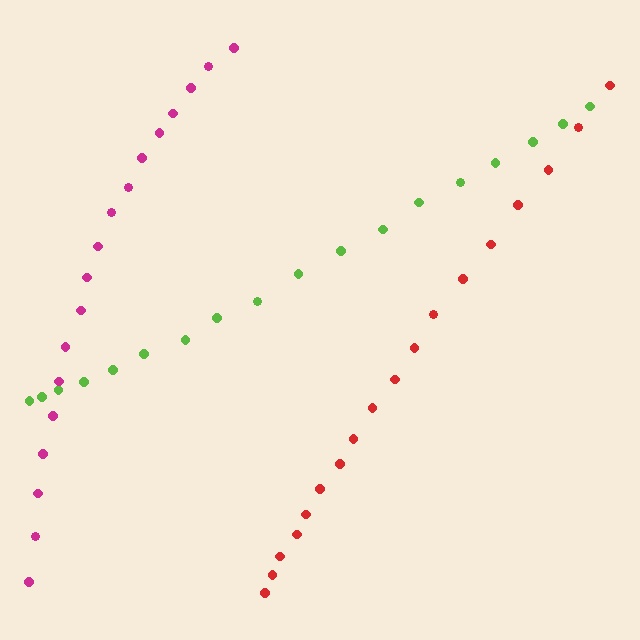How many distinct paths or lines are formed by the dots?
There are 3 distinct paths.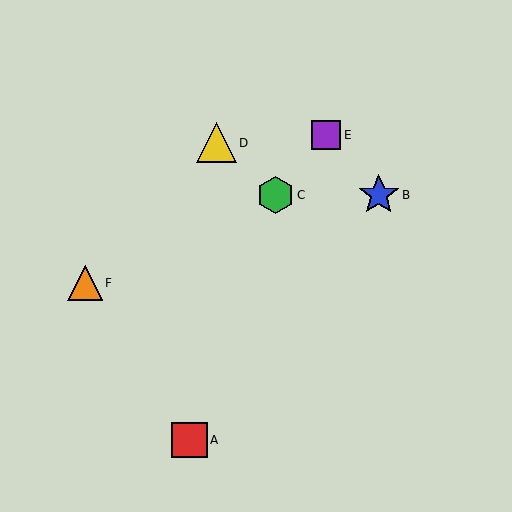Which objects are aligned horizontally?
Objects B, C are aligned horizontally.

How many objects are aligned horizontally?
2 objects (B, C) are aligned horizontally.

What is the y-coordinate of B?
Object B is at y≈195.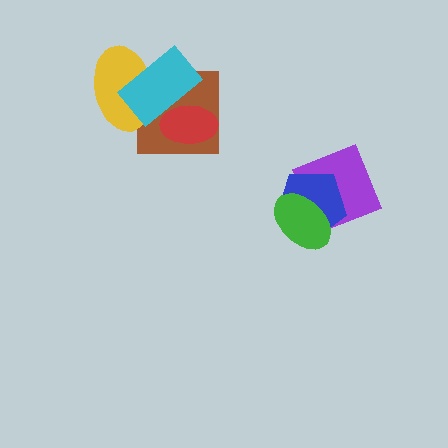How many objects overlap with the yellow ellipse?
2 objects overlap with the yellow ellipse.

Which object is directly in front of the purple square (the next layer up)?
The blue pentagon is directly in front of the purple square.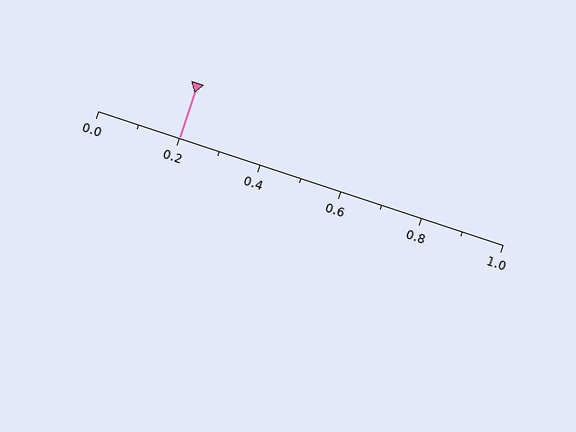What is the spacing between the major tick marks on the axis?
The major ticks are spaced 0.2 apart.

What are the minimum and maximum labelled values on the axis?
The axis runs from 0.0 to 1.0.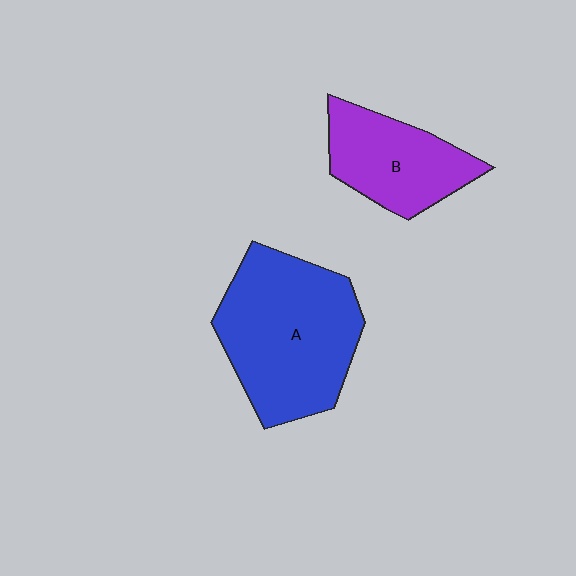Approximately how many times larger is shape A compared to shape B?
Approximately 1.7 times.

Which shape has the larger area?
Shape A (blue).